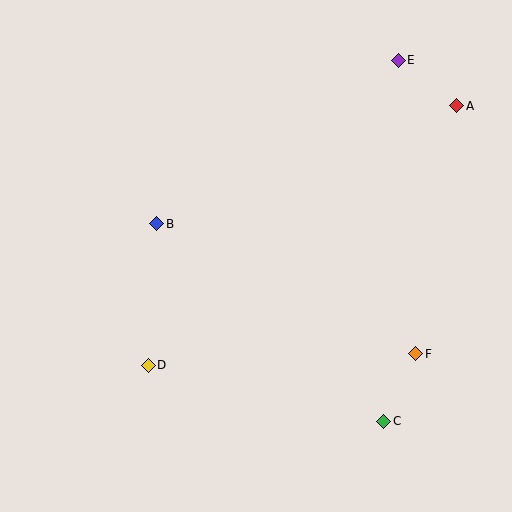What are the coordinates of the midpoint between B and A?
The midpoint between B and A is at (307, 165).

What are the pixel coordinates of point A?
Point A is at (457, 106).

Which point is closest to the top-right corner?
Point A is closest to the top-right corner.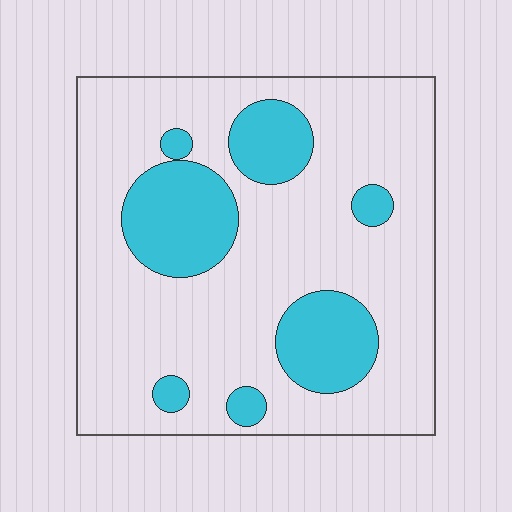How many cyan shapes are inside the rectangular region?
7.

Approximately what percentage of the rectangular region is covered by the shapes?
Approximately 25%.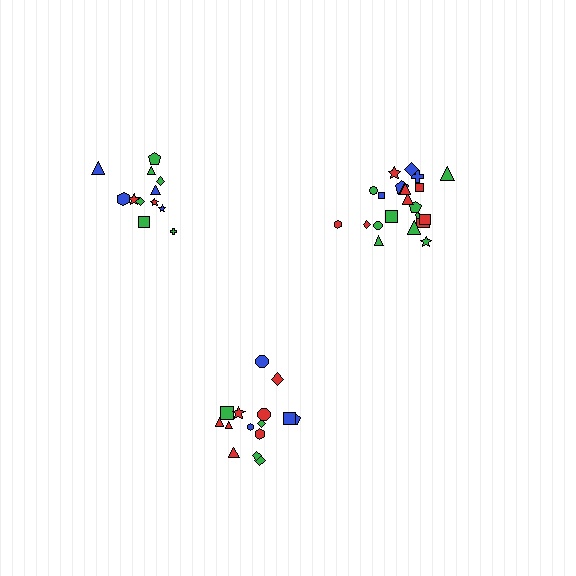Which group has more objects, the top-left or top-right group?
The top-right group.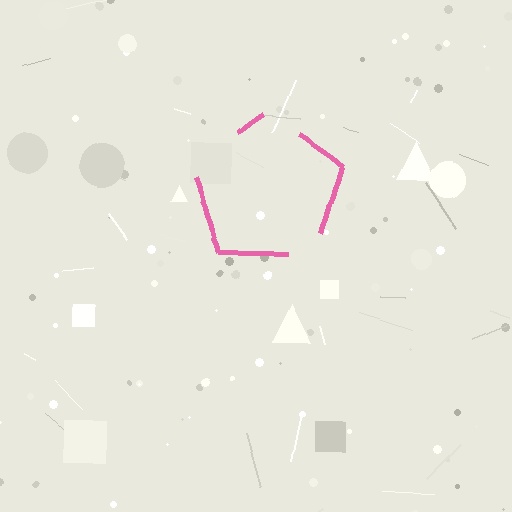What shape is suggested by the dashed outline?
The dashed outline suggests a pentagon.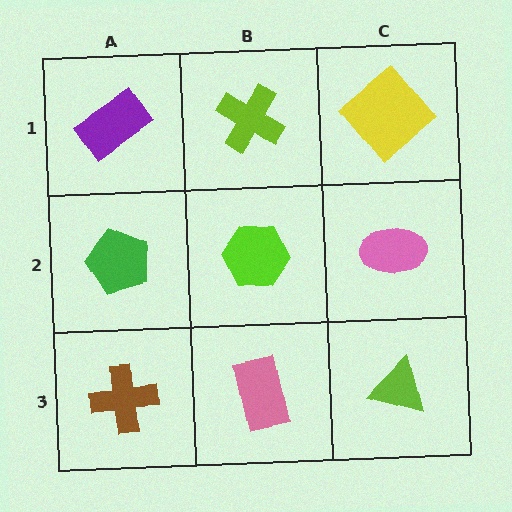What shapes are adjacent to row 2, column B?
A lime cross (row 1, column B), a pink rectangle (row 3, column B), a green pentagon (row 2, column A), a pink ellipse (row 2, column C).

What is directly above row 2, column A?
A purple rectangle.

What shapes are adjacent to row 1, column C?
A pink ellipse (row 2, column C), a lime cross (row 1, column B).